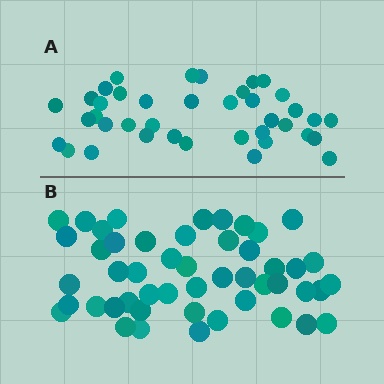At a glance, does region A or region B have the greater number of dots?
Region B (the bottom region) has more dots.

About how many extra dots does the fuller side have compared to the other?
Region B has roughly 10 or so more dots than region A.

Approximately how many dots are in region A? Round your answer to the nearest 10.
About 40 dots. (The exact count is 39, which rounds to 40.)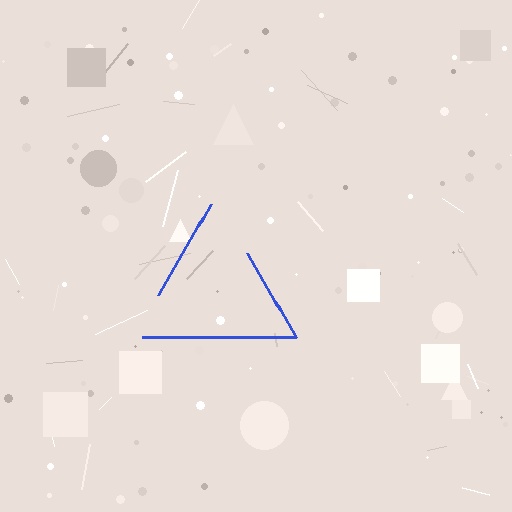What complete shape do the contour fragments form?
The contour fragments form a triangle.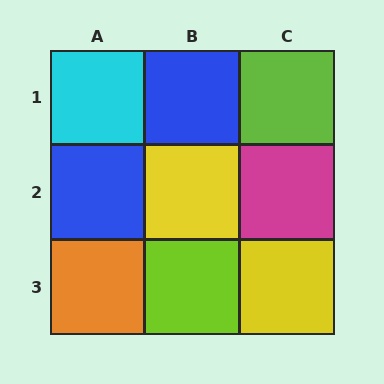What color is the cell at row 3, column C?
Yellow.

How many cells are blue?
2 cells are blue.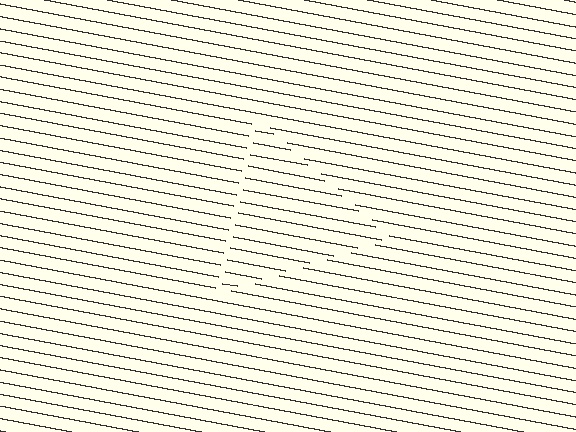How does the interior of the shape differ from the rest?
The interior of the shape contains the same grating, shifted by half a period — the contour is defined by the phase discontinuity where line-ends from the inner and outer gratings abut.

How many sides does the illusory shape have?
3 sides — the line-ends trace a triangle.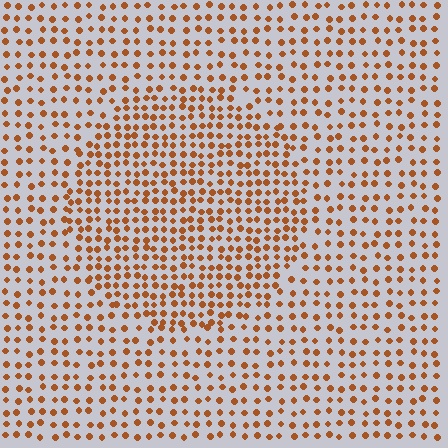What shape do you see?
I see a circle.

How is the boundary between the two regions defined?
The boundary is defined by a change in element density (approximately 1.6x ratio). All elements are the same color, size, and shape.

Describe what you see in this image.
The image contains small brown elements arranged at two different densities. A circle-shaped region is visible where the elements are more densely packed than the surrounding area.